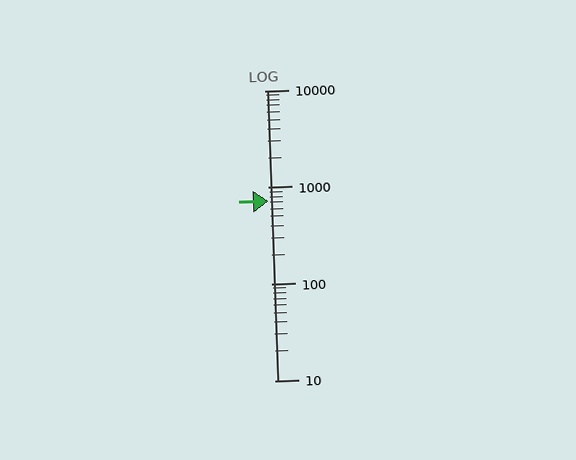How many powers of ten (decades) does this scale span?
The scale spans 3 decades, from 10 to 10000.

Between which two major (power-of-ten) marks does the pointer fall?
The pointer is between 100 and 1000.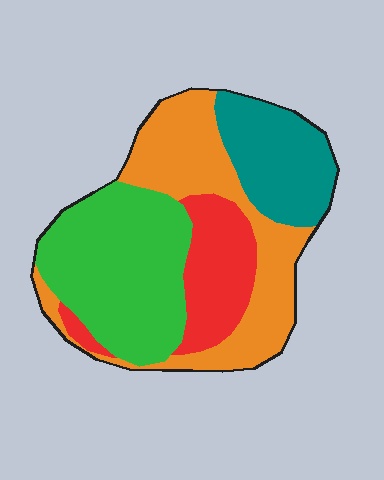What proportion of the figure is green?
Green covers about 35% of the figure.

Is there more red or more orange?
Orange.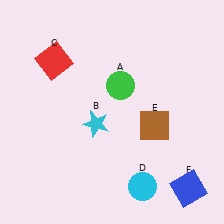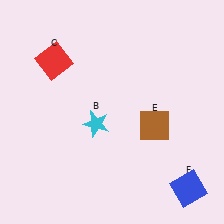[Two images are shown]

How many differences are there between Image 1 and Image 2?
There are 2 differences between the two images.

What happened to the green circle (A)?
The green circle (A) was removed in Image 2. It was in the top-right area of Image 1.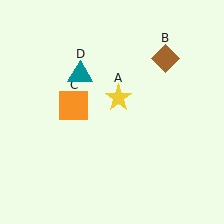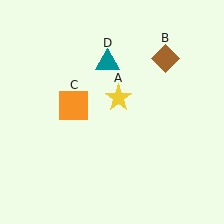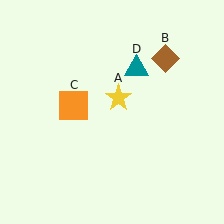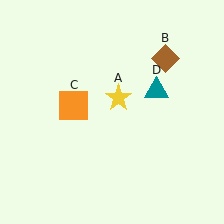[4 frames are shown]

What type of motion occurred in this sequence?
The teal triangle (object D) rotated clockwise around the center of the scene.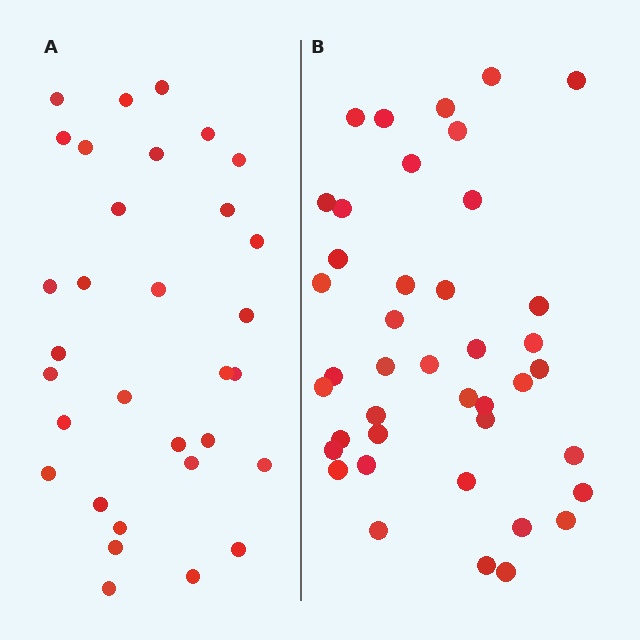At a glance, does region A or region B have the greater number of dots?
Region B (the right region) has more dots.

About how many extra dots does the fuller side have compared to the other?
Region B has roughly 8 or so more dots than region A.